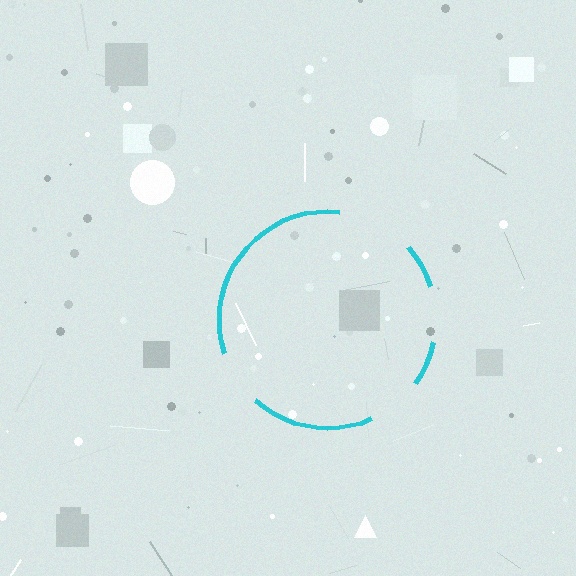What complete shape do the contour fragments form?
The contour fragments form a circle.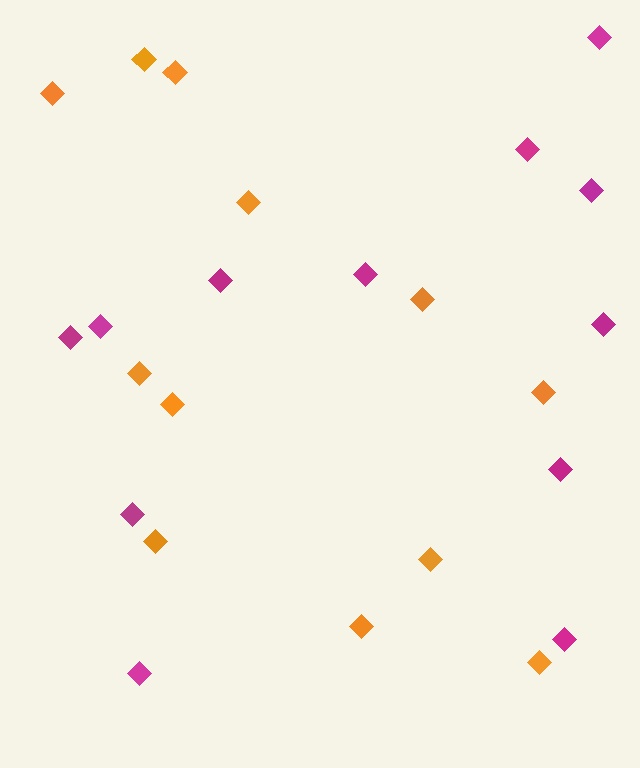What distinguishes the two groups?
There are 2 groups: one group of orange diamonds (12) and one group of magenta diamonds (12).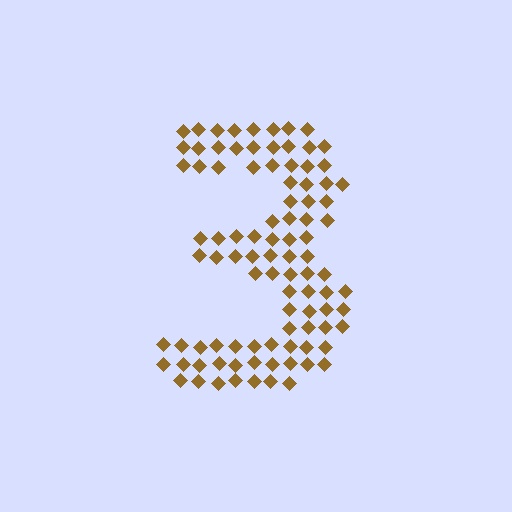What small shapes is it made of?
It is made of small diamonds.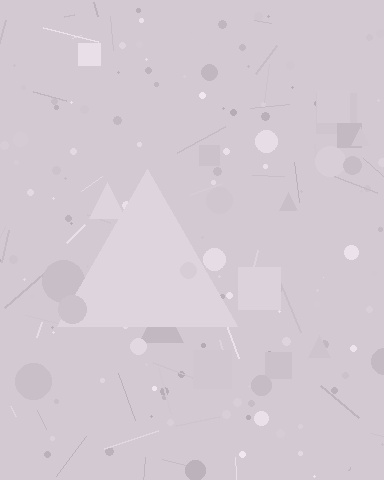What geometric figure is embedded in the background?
A triangle is embedded in the background.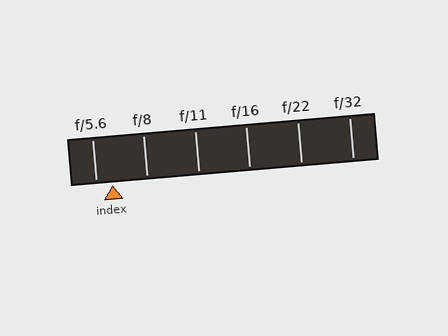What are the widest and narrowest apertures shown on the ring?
The widest aperture shown is f/5.6 and the narrowest is f/32.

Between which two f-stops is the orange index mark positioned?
The index mark is between f/5.6 and f/8.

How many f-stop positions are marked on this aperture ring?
There are 6 f-stop positions marked.